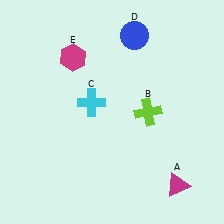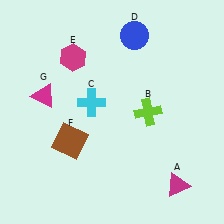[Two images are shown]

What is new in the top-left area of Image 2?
A magenta triangle (G) was added in the top-left area of Image 2.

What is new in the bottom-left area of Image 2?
A brown square (F) was added in the bottom-left area of Image 2.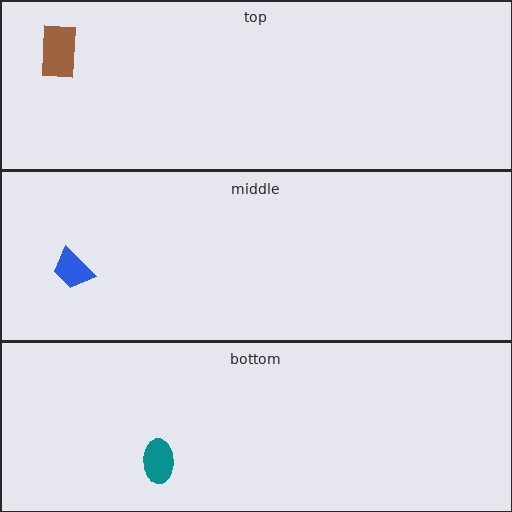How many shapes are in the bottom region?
1.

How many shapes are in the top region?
1.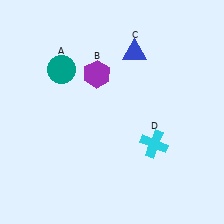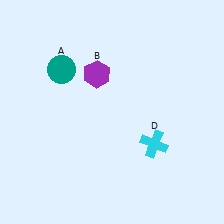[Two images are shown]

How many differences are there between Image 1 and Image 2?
There is 1 difference between the two images.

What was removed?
The blue triangle (C) was removed in Image 2.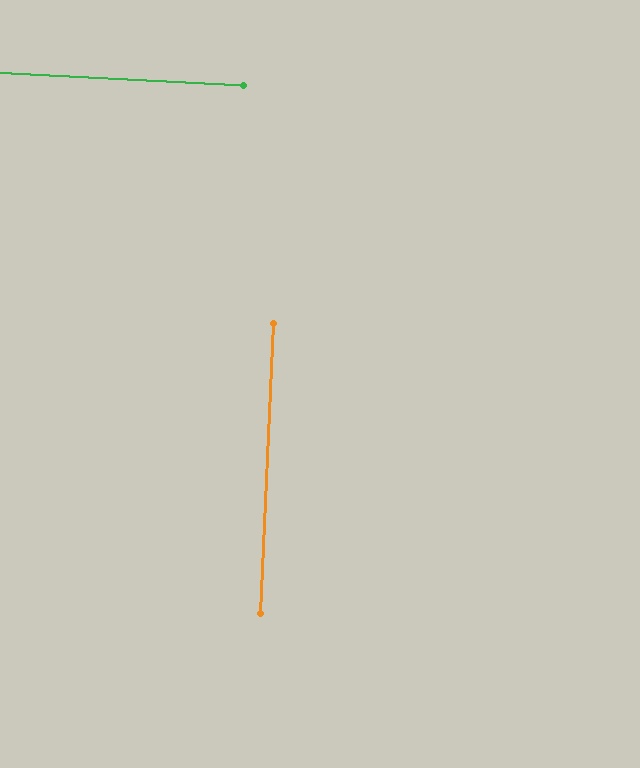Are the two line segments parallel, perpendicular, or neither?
Perpendicular — they meet at approximately 90°.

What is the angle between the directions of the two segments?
Approximately 90 degrees.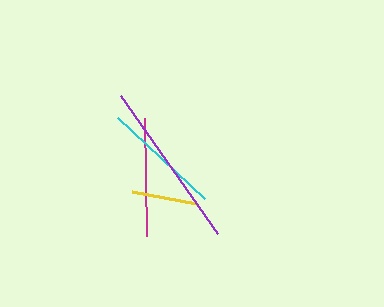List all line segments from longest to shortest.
From longest to shortest: purple, cyan, magenta, yellow.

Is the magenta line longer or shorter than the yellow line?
The magenta line is longer than the yellow line.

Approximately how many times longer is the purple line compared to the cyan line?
The purple line is approximately 1.4 times the length of the cyan line.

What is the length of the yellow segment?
The yellow segment is approximately 65 pixels long.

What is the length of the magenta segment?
The magenta segment is approximately 118 pixels long.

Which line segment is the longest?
The purple line is the longest at approximately 168 pixels.